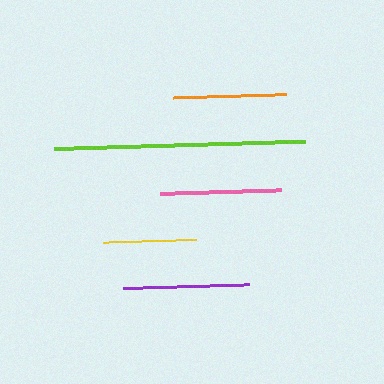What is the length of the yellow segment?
The yellow segment is approximately 93 pixels long.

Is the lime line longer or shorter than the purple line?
The lime line is longer than the purple line.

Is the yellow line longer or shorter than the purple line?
The purple line is longer than the yellow line.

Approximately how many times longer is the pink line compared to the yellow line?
The pink line is approximately 1.3 times the length of the yellow line.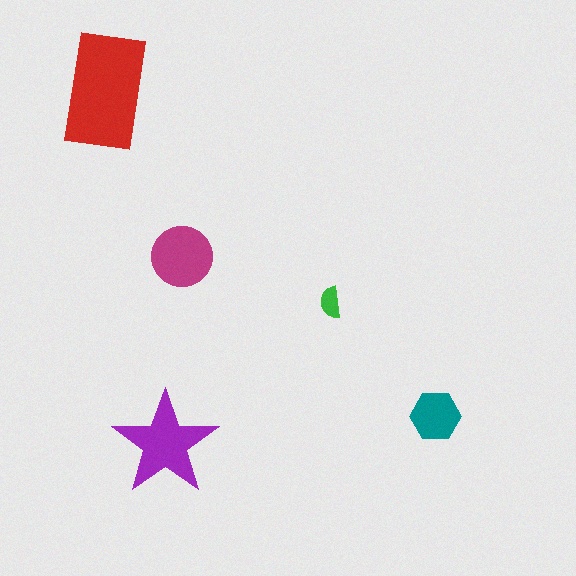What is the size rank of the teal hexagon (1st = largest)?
4th.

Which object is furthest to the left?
The red rectangle is leftmost.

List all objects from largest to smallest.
The red rectangle, the purple star, the magenta circle, the teal hexagon, the green semicircle.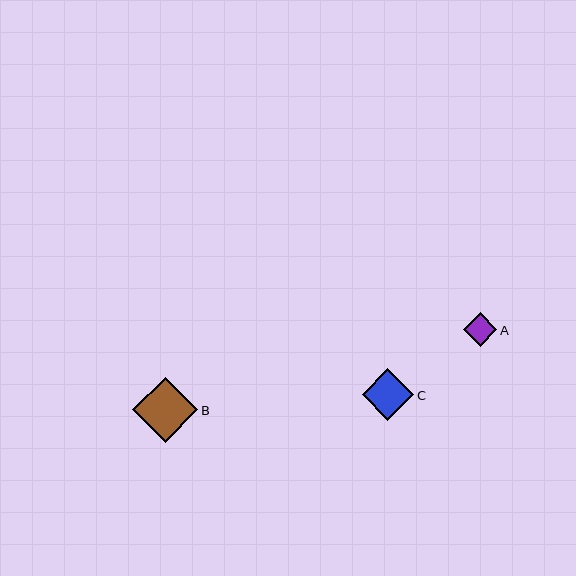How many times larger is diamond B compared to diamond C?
Diamond B is approximately 1.3 times the size of diamond C.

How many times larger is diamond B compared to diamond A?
Diamond B is approximately 1.9 times the size of diamond A.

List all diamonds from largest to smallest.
From largest to smallest: B, C, A.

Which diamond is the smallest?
Diamond A is the smallest with a size of approximately 34 pixels.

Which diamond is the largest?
Diamond B is the largest with a size of approximately 65 pixels.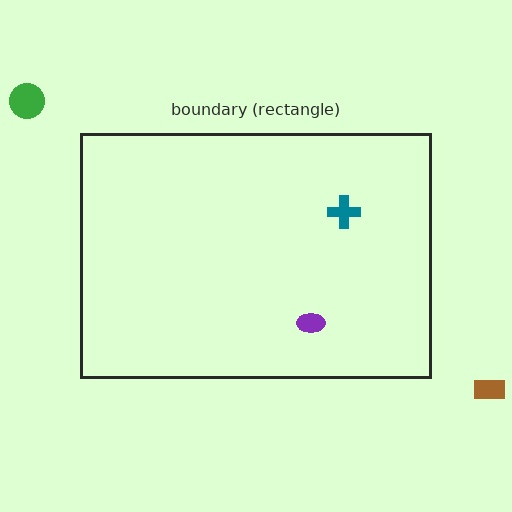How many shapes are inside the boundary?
2 inside, 2 outside.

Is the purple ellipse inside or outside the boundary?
Inside.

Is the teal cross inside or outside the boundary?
Inside.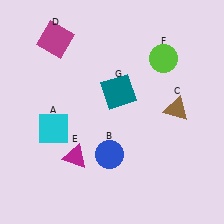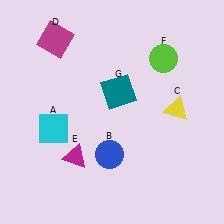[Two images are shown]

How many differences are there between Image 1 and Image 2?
There is 1 difference between the two images.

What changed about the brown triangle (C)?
In Image 1, C is brown. In Image 2, it changed to yellow.